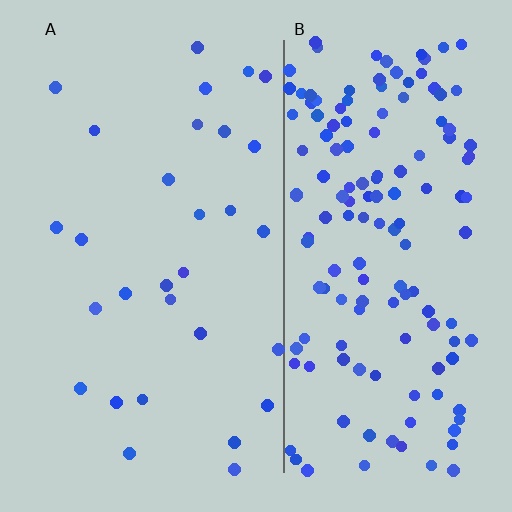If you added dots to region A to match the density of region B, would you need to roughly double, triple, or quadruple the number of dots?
Approximately quadruple.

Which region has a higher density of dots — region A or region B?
B (the right).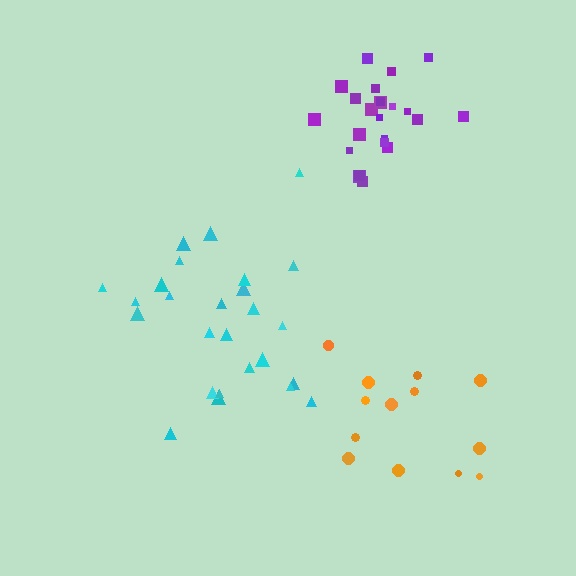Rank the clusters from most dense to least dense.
purple, cyan, orange.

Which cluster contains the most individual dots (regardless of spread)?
Cyan (26).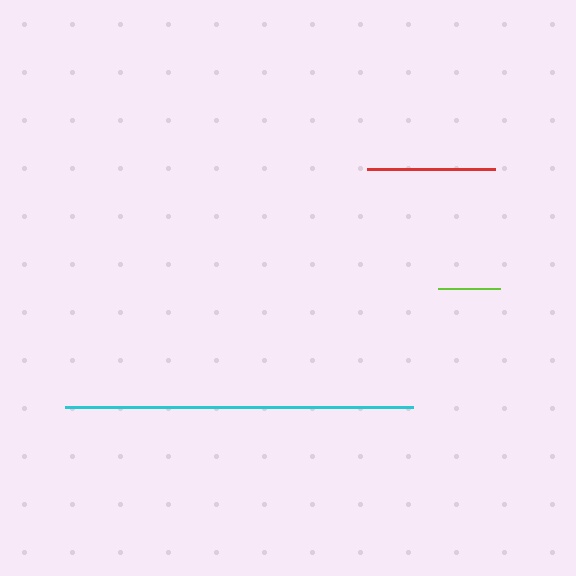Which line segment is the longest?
The cyan line is the longest at approximately 348 pixels.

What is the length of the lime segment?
The lime segment is approximately 62 pixels long.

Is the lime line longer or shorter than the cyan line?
The cyan line is longer than the lime line.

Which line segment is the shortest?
The lime line is the shortest at approximately 62 pixels.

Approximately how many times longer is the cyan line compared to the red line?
The cyan line is approximately 2.7 times the length of the red line.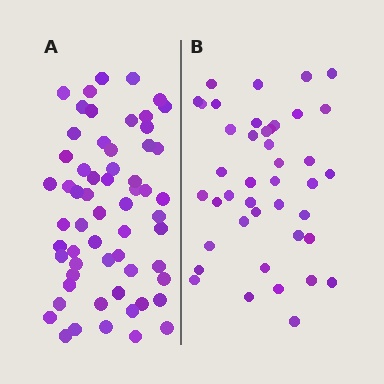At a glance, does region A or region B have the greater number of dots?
Region A (the left region) has more dots.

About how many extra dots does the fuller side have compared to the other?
Region A has approximately 20 more dots than region B.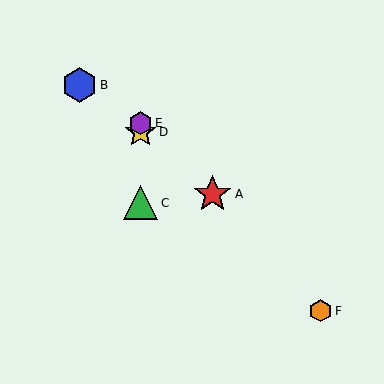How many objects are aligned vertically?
3 objects (C, D, E) are aligned vertically.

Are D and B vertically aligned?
No, D is at x≈140 and B is at x≈80.